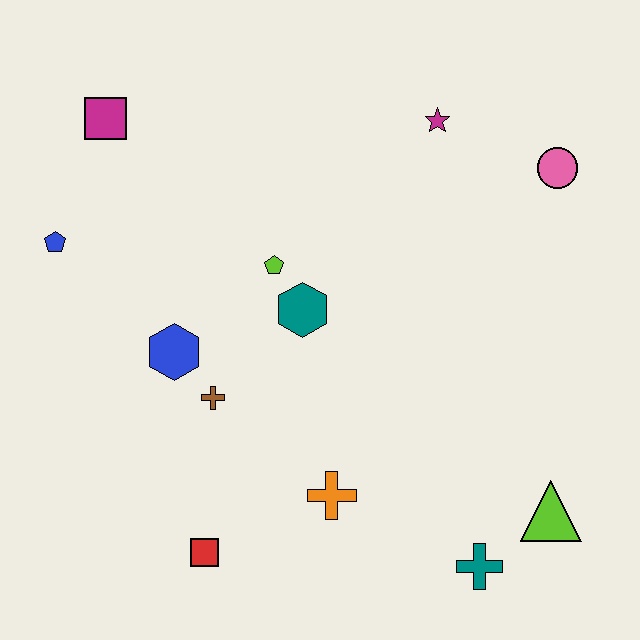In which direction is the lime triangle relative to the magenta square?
The lime triangle is to the right of the magenta square.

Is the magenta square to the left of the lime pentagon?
Yes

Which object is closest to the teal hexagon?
The lime pentagon is closest to the teal hexagon.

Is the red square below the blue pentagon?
Yes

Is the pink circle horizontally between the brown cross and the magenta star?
No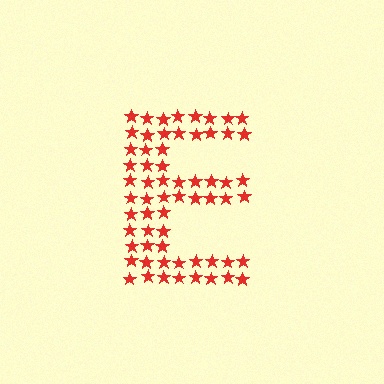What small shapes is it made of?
It is made of small stars.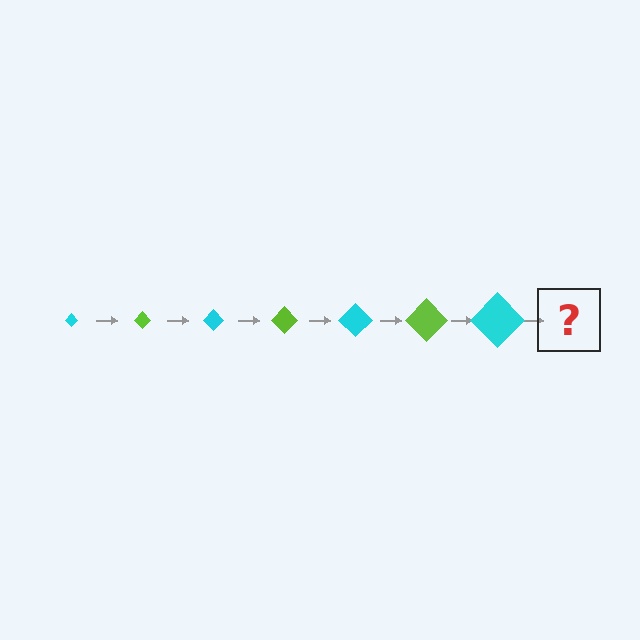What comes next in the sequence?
The next element should be a lime diamond, larger than the previous one.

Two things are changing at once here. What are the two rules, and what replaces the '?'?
The two rules are that the diamond grows larger each step and the color cycles through cyan and lime. The '?' should be a lime diamond, larger than the previous one.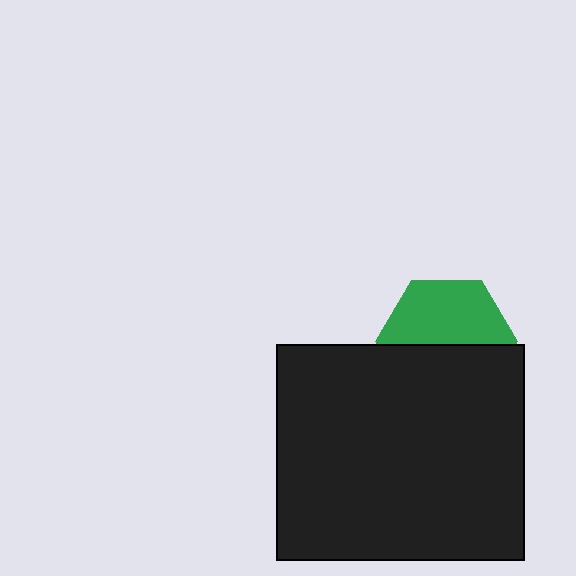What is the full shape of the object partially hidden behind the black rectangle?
The partially hidden object is a green hexagon.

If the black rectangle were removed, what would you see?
You would see the complete green hexagon.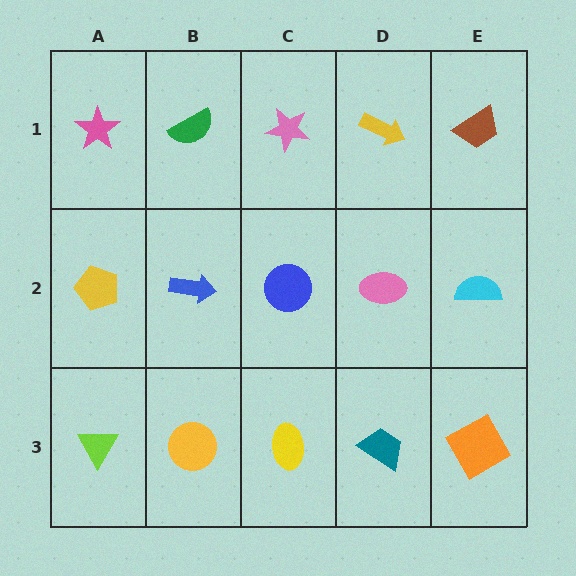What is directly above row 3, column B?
A blue arrow.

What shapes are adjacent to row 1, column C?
A blue circle (row 2, column C), a green semicircle (row 1, column B), a yellow arrow (row 1, column D).